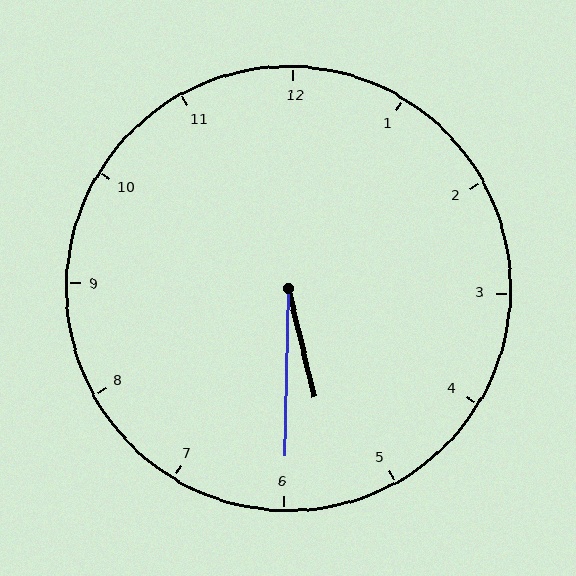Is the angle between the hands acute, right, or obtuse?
It is acute.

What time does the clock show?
5:30.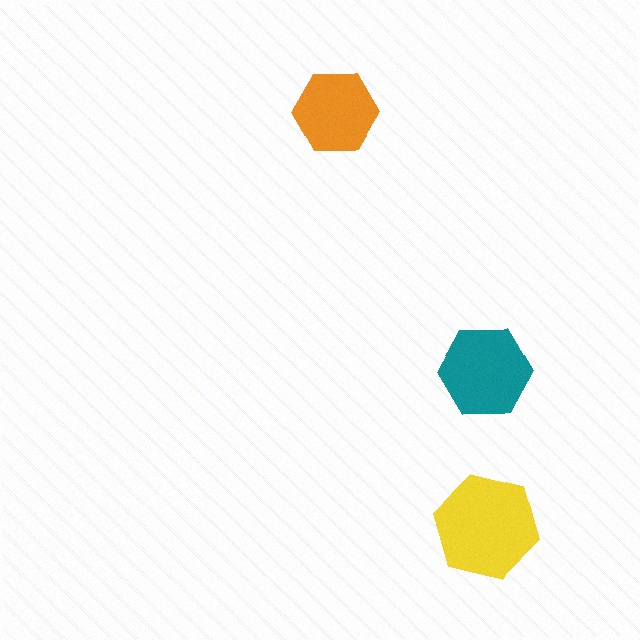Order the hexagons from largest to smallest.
the yellow one, the teal one, the orange one.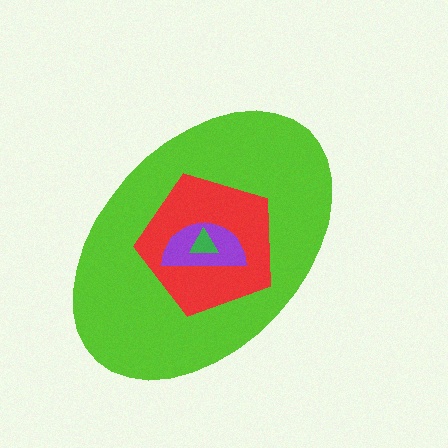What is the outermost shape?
The lime ellipse.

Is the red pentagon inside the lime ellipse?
Yes.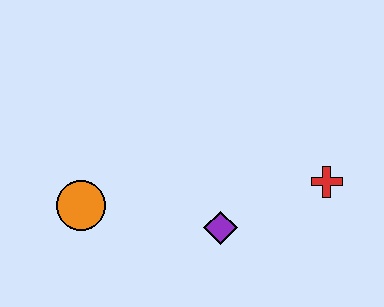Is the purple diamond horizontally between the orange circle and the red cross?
Yes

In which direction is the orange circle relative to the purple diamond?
The orange circle is to the left of the purple diamond.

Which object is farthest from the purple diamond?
The orange circle is farthest from the purple diamond.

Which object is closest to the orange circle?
The purple diamond is closest to the orange circle.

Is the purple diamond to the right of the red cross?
No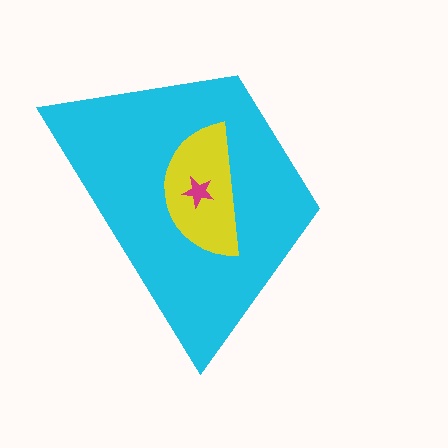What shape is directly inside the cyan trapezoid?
The yellow semicircle.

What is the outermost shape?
The cyan trapezoid.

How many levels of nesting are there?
3.